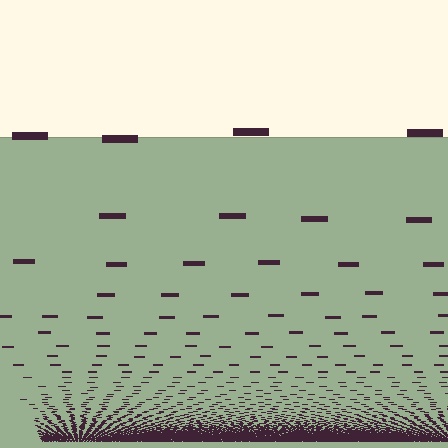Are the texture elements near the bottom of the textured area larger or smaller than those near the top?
Smaller. The gradient is inverted — elements near the bottom are smaller and denser.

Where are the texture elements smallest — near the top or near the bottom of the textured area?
Near the bottom.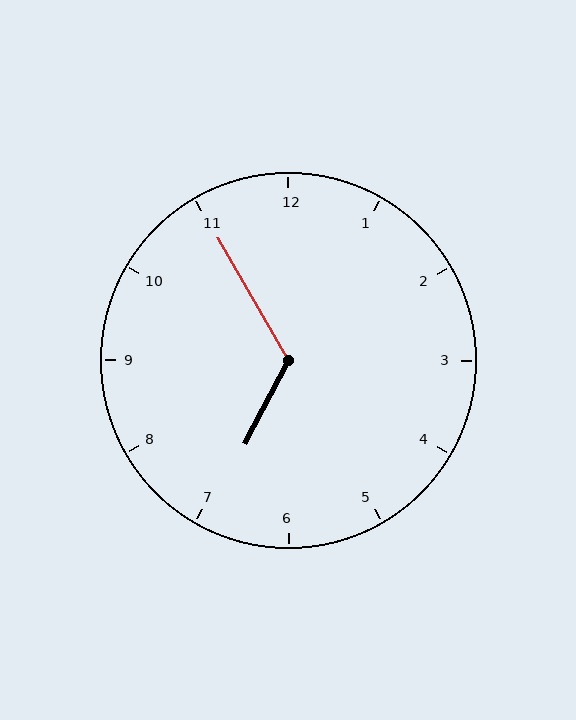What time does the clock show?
6:55.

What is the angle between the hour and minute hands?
Approximately 122 degrees.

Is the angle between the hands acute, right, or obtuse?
It is obtuse.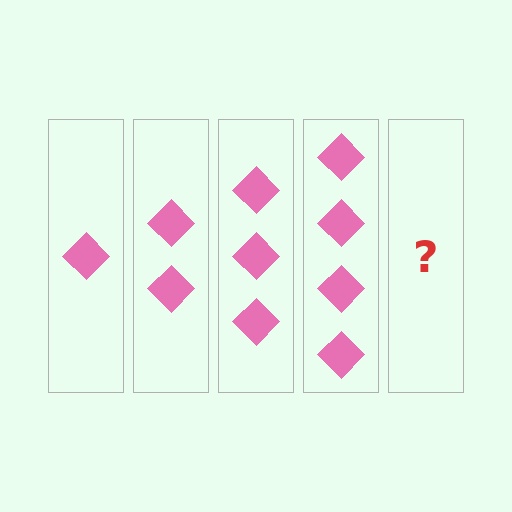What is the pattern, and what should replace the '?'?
The pattern is that each step adds one more diamond. The '?' should be 5 diamonds.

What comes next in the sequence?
The next element should be 5 diamonds.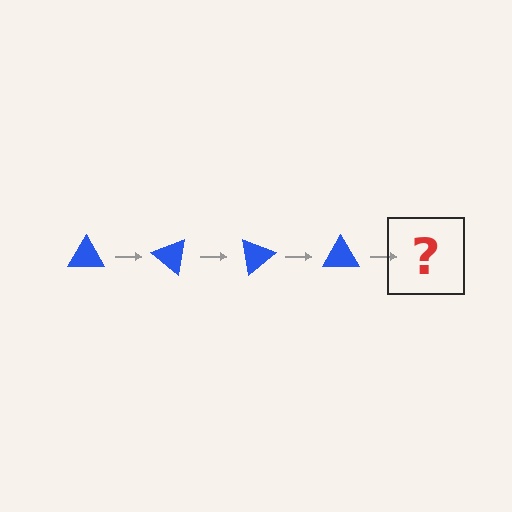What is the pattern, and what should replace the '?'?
The pattern is that the triangle rotates 40 degrees each step. The '?' should be a blue triangle rotated 160 degrees.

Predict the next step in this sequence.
The next step is a blue triangle rotated 160 degrees.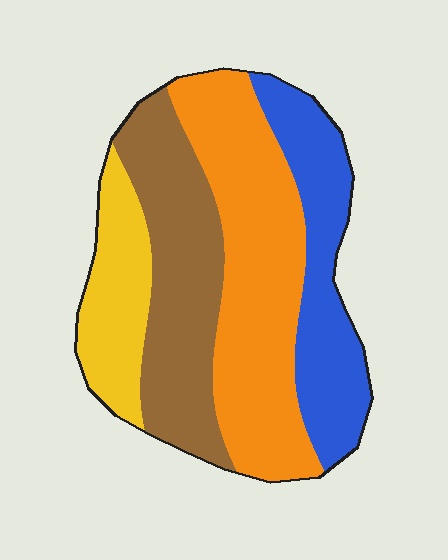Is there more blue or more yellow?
Blue.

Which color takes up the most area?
Orange, at roughly 35%.